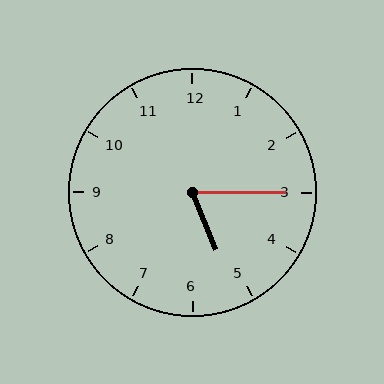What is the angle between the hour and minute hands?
Approximately 68 degrees.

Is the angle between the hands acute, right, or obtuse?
It is acute.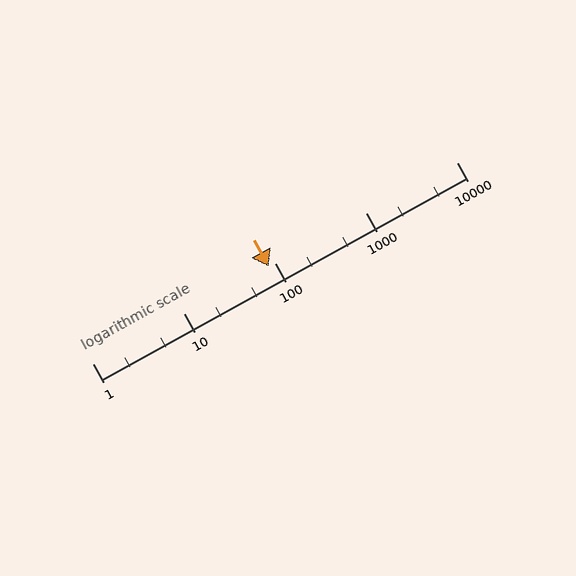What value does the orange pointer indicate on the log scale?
The pointer indicates approximately 86.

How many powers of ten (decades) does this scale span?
The scale spans 4 decades, from 1 to 10000.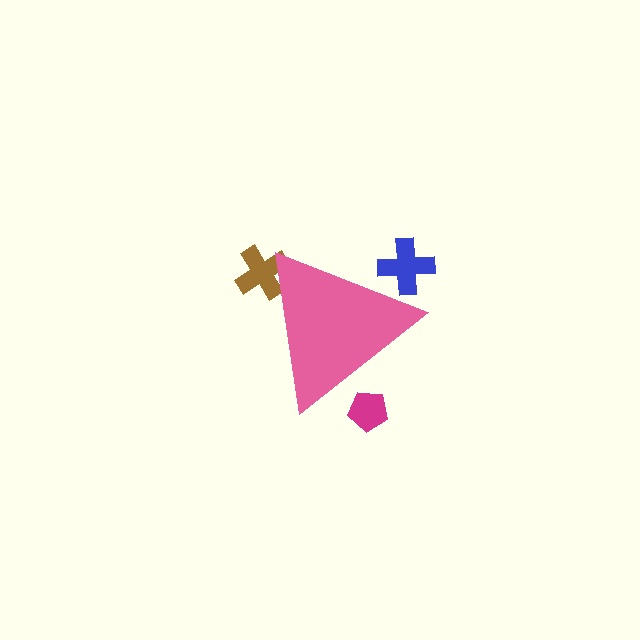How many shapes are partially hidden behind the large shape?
3 shapes are partially hidden.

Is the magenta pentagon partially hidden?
Yes, the magenta pentagon is partially hidden behind the pink triangle.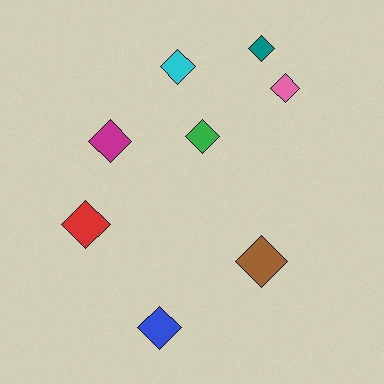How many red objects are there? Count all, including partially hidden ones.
There is 1 red object.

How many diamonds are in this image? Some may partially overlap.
There are 8 diamonds.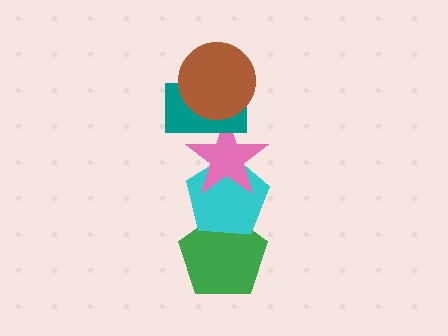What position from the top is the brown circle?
The brown circle is 1st from the top.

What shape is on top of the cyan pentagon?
The pink star is on top of the cyan pentagon.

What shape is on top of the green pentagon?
The cyan pentagon is on top of the green pentagon.